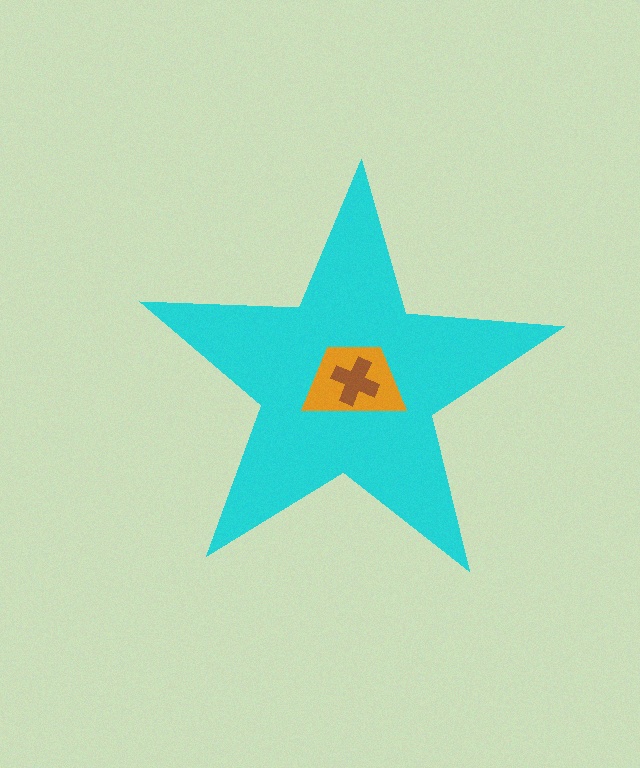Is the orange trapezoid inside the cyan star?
Yes.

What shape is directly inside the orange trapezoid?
The brown cross.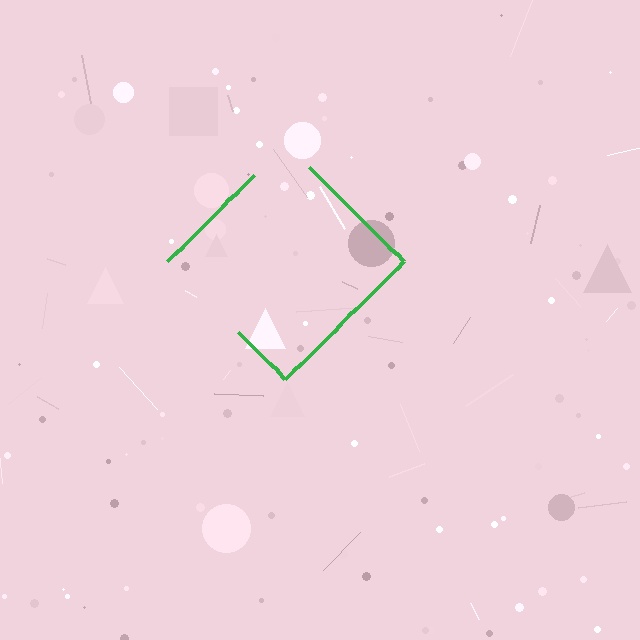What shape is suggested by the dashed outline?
The dashed outline suggests a diamond.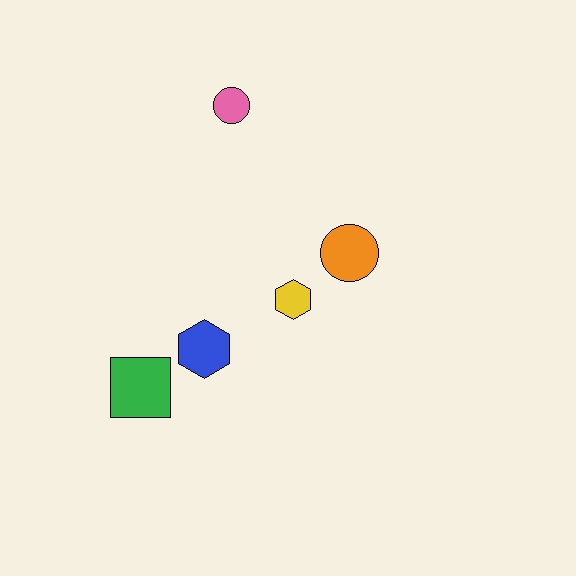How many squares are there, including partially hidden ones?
There is 1 square.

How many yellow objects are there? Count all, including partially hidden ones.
There is 1 yellow object.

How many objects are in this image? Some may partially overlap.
There are 5 objects.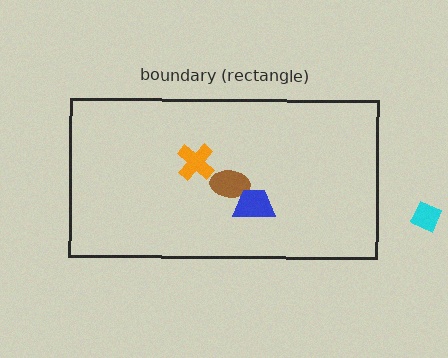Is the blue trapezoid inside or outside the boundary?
Inside.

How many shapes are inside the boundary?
3 inside, 1 outside.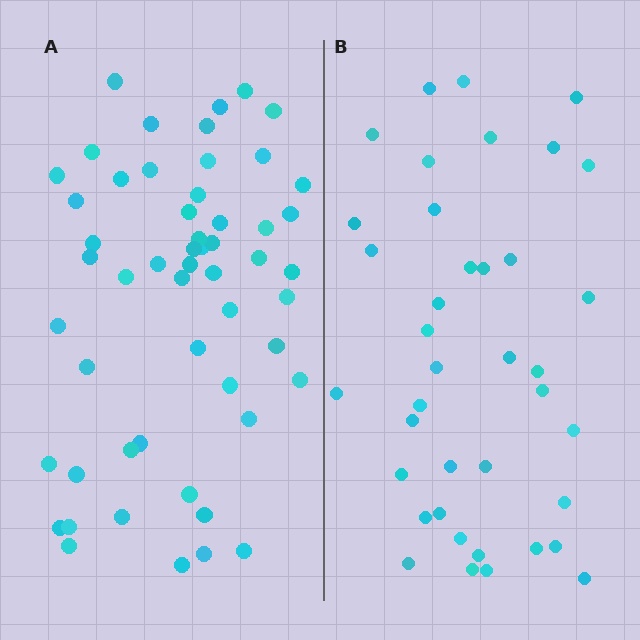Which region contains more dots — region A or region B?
Region A (the left region) has more dots.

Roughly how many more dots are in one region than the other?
Region A has approximately 15 more dots than region B.